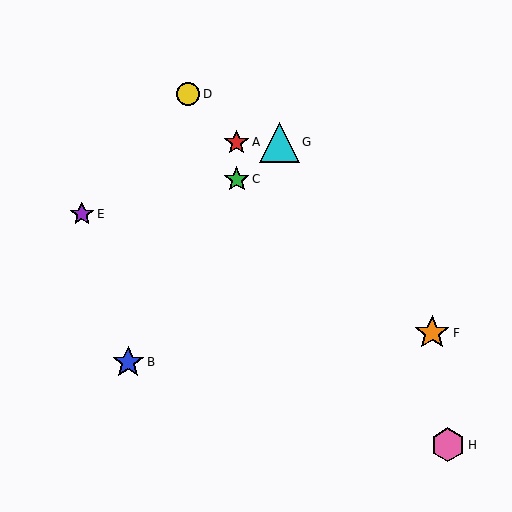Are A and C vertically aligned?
Yes, both are at x≈237.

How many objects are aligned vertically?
2 objects (A, C) are aligned vertically.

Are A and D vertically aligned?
No, A is at x≈237 and D is at x≈188.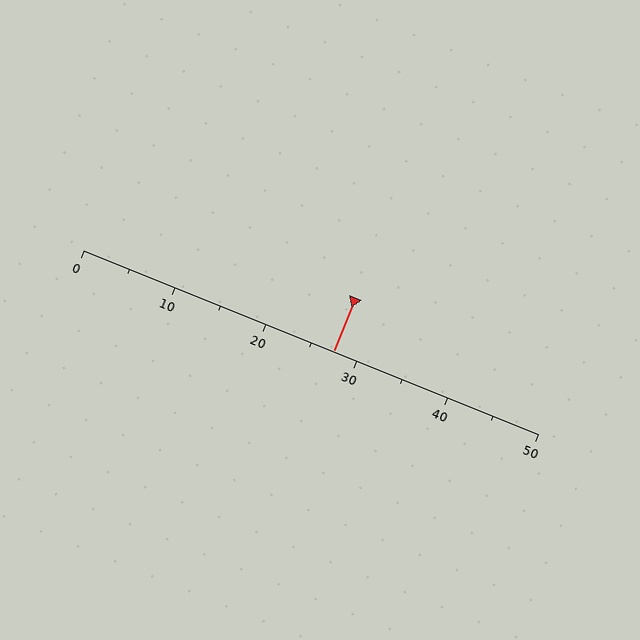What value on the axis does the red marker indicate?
The marker indicates approximately 27.5.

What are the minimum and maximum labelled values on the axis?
The axis runs from 0 to 50.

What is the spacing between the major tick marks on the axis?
The major ticks are spaced 10 apart.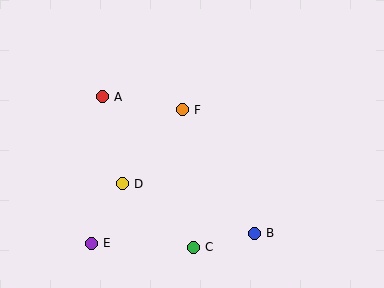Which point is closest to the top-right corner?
Point F is closest to the top-right corner.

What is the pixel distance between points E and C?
The distance between E and C is 102 pixels.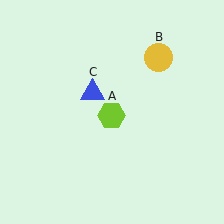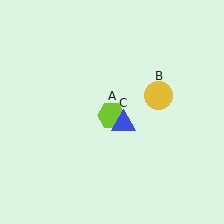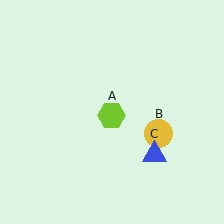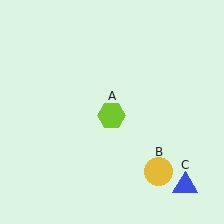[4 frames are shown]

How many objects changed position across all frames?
2 objects changed position: yellow circle (object B), blue triangle (object C).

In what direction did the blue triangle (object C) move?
The blue triangle (object C) moved down and to the right.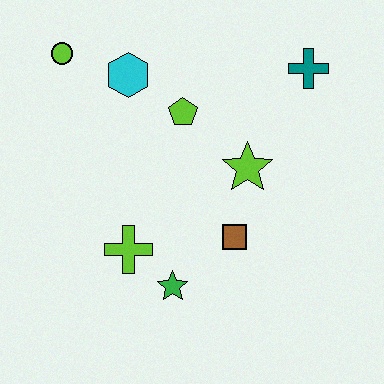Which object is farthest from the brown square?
The lime circle is farthest from the brown square.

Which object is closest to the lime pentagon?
The cyan hexagon is closest to the lime pentagon.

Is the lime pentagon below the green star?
No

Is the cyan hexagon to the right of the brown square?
No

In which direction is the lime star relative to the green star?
The lime star is above the green star.